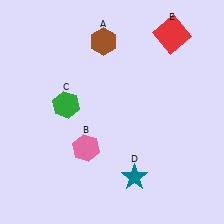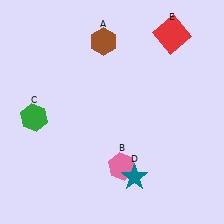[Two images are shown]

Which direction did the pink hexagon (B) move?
The pink hexagon (B) moved right.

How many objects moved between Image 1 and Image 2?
2 objects moved between the two images.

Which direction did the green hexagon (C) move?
The green hexagon (C) moved left.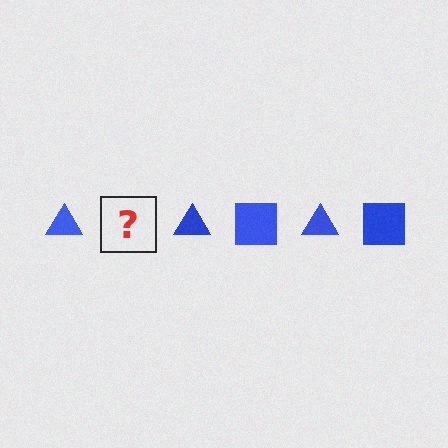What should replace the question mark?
The question mark should be replaced with a blue square.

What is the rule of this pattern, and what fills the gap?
The rule is that the pattern cycles through triangle, square shapes in blue. The gap should be filled with a blue square.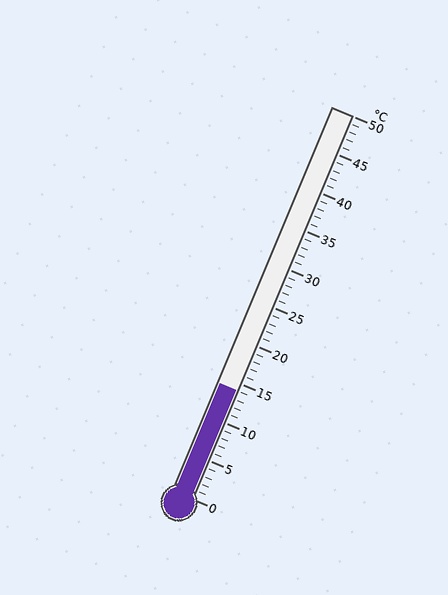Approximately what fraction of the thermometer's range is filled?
The thermometer is filled to approximately 30% of its range.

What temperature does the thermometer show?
The thermometer shows approximately 14°C.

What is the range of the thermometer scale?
The thermometer scale ranges from 0°C to 50°C.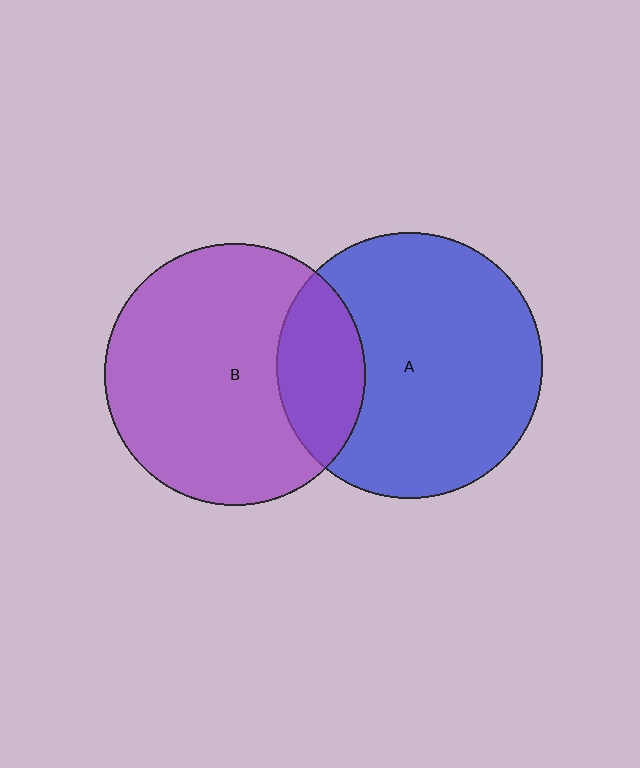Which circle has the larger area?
Circle A (blue).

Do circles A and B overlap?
Yes.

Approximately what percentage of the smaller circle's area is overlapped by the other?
Approximately 25%.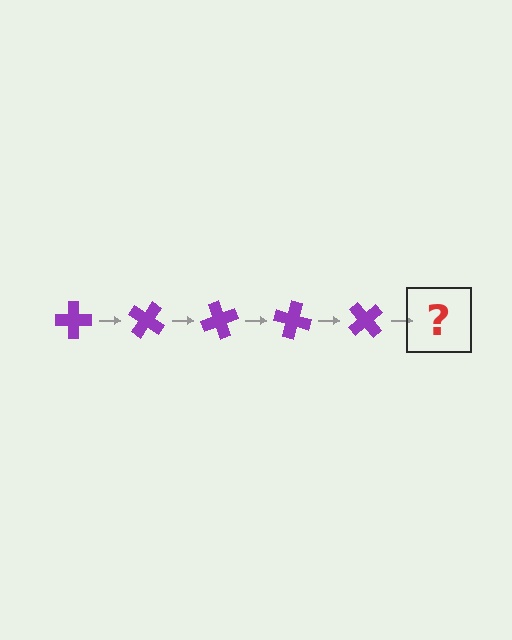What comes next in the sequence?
The next element should be a purple cross rotated 175 degrees.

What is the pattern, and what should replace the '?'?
The pattern is that the cross rotates 35 degrees each step. The '?' should be a purple cross rotated 175 degrees.